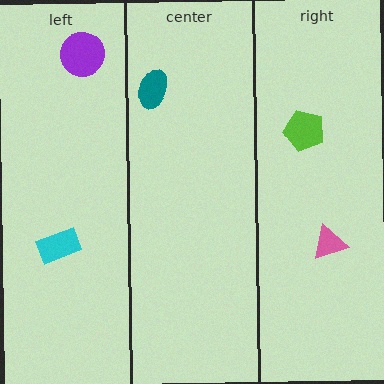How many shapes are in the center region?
1.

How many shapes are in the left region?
2.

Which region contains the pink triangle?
The right region.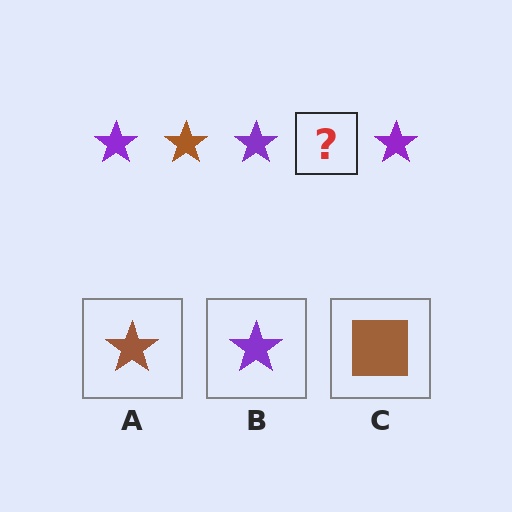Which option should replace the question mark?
Option A.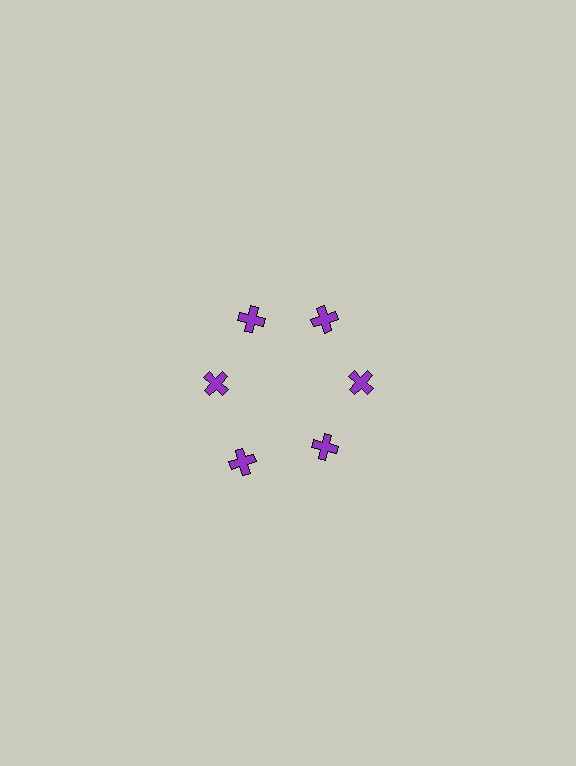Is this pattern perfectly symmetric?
No. The 6 purple crosses are arranged in a ring, but one element near the 7 o'clock position is pushed outward from the center, breaking the 6-fold rotational symmetry.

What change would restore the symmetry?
The symmetry would be restored by moving it inward, back onto the ring so that all 6 crosses sit at equal angles and equal distance from the center.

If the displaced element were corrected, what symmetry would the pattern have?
It would have 6-fold rotational symmetry — the pattern would map onto itself every 60 degrees.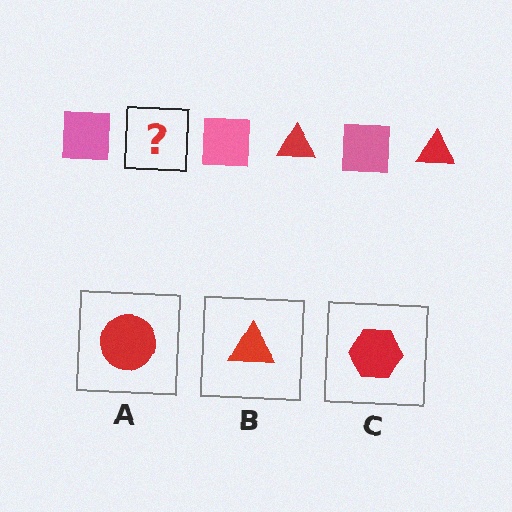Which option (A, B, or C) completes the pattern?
B.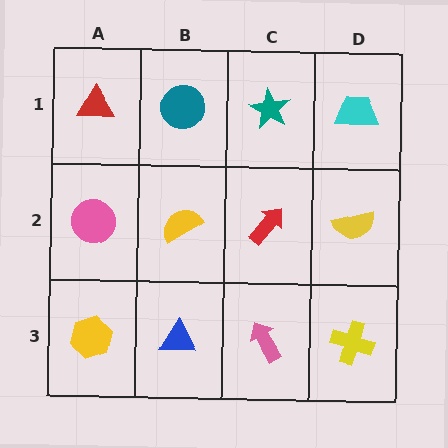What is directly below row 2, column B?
A blue triangle.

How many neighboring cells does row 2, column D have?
3.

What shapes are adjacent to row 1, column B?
A yellow semicircle (row 2, column B), a red triangle (row 1, column A), a teal star (row 1, column C).